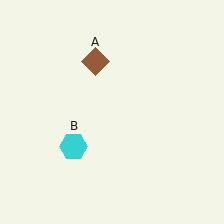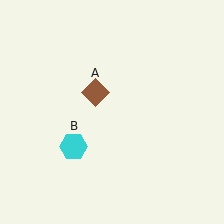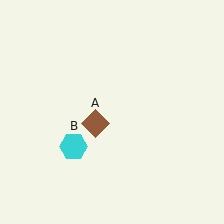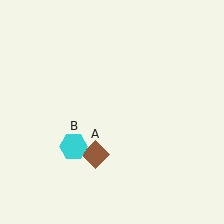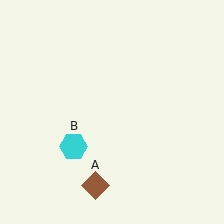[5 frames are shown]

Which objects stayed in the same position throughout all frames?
Cyan hexagon (object B) remained stationary.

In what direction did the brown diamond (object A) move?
The brown diamond (object A) moved down.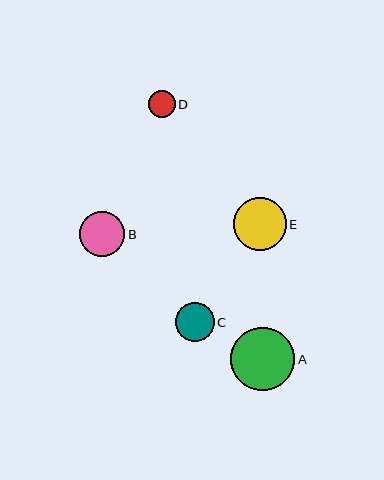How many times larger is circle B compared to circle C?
Circle B is approximately 1.2 times the size of circle C.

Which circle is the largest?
Circle A is the largest with a size of approximately 64 pixels.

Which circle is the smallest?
Circle D is the smallest with a size of approximately 27 pixels.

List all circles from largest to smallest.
From largest to smallest: A, E, B, C, D.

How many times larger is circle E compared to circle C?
Circle E is approximately 1.4 times the size of circle C.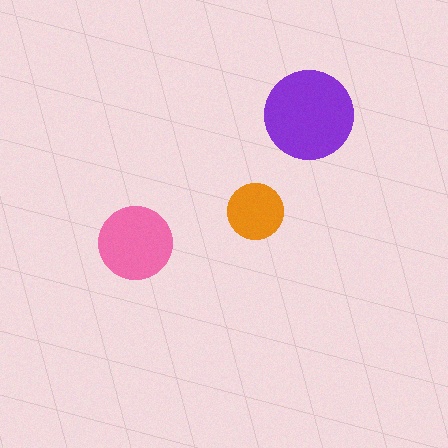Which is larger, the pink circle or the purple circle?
The purple one.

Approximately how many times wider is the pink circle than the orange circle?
About 1.5 times wider.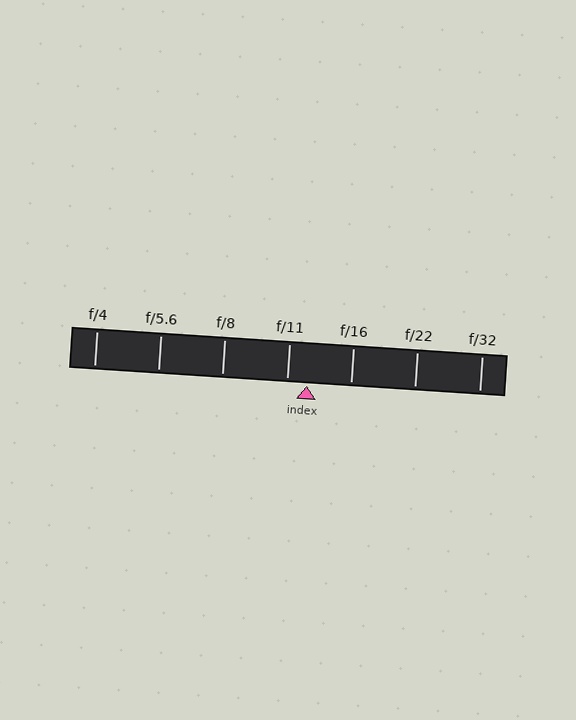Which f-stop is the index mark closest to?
The index mark is closest to f/11.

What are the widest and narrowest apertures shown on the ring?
The widest aperture shown is f/4 and the narrowest is f/32.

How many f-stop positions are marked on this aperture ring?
There are 7 f-stop positions marked.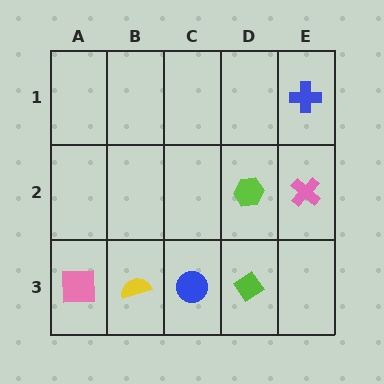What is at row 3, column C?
A blue circle.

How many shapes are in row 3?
4 shapes.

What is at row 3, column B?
A yellow semicircle.